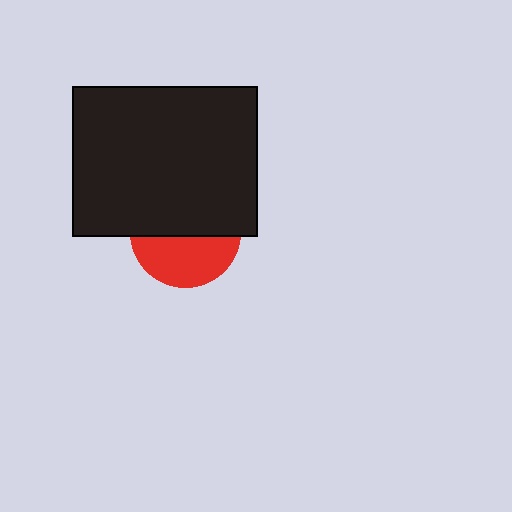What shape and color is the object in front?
The object in front is a black rectangle.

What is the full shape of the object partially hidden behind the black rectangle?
The partially hidden object is a red circle.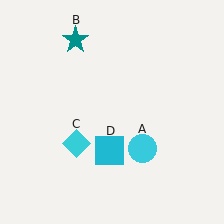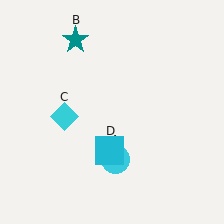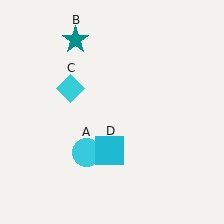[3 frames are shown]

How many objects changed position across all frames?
2 objects changed position: cyan circle (object A), cyan diamond (object C).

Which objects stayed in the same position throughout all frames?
Teal star (object B) and cyan square (object D) remained stationary.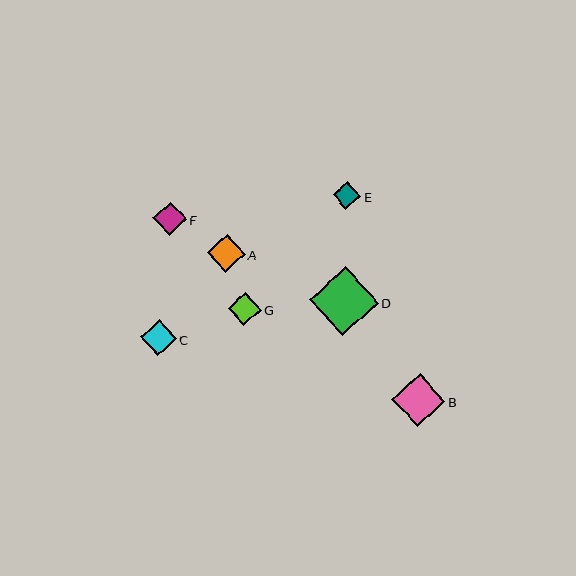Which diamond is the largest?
Diamond D is the largest with a size of approximately 68 pixels.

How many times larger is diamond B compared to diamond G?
Diamond B is approximately 1.6 times the size of diamond G.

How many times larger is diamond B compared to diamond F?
Diamond B is approximately 1.6 times the size of diamond F.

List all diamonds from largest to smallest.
From largest to smallest: D, B, A, C, F, G, E.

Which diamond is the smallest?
Diamond E is the smallest with a size of approximately 27 pixels.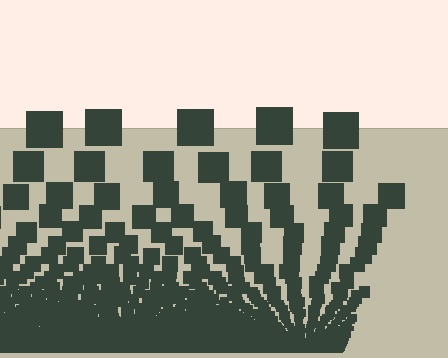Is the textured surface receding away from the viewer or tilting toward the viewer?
The surface appears to tilt toward the viewer. Texture elements get larger and sparser toward the top.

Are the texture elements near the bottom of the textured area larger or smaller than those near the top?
Smaller. The gradient is inverted — elements near the bottom are smaller and denser.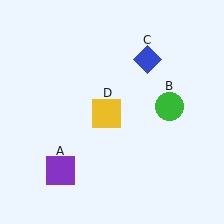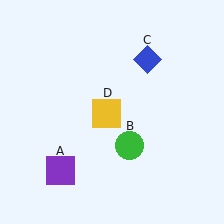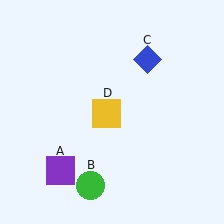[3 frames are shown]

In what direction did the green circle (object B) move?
The green circle (object B) moved down and to the left.